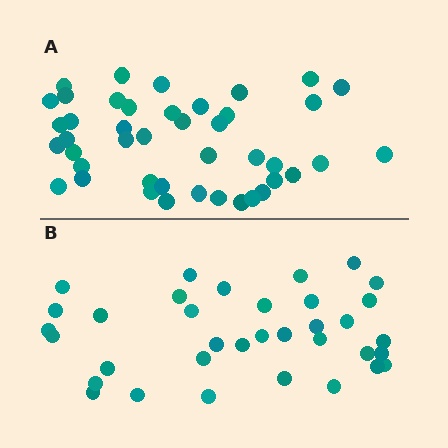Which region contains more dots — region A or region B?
Region A (the top region) has more dots.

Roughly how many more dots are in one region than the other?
Region A has roughly 8 or so more dots than region B.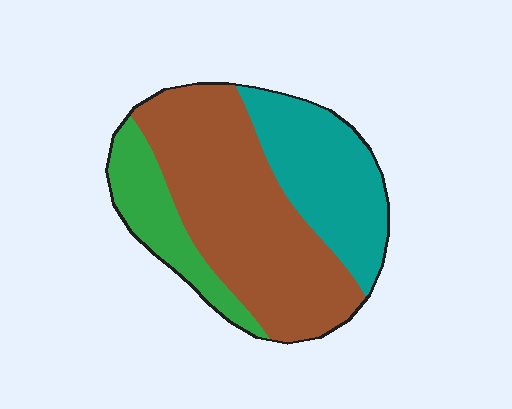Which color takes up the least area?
Green, at roughly 15%.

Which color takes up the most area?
Brown, at roughly 55%.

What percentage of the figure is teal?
Teal covers 29% of the figure.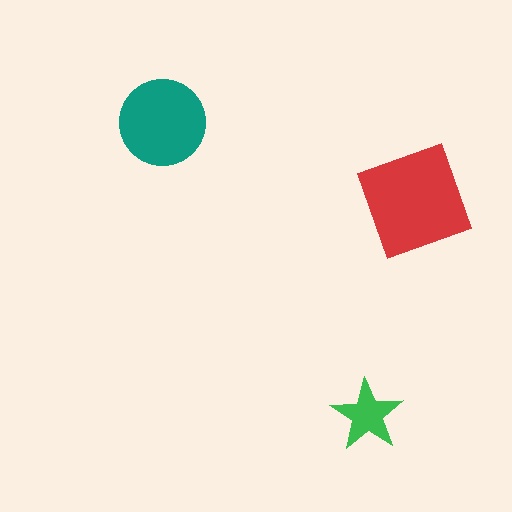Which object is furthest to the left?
The teal circle is leftmost.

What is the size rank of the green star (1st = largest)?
3rd.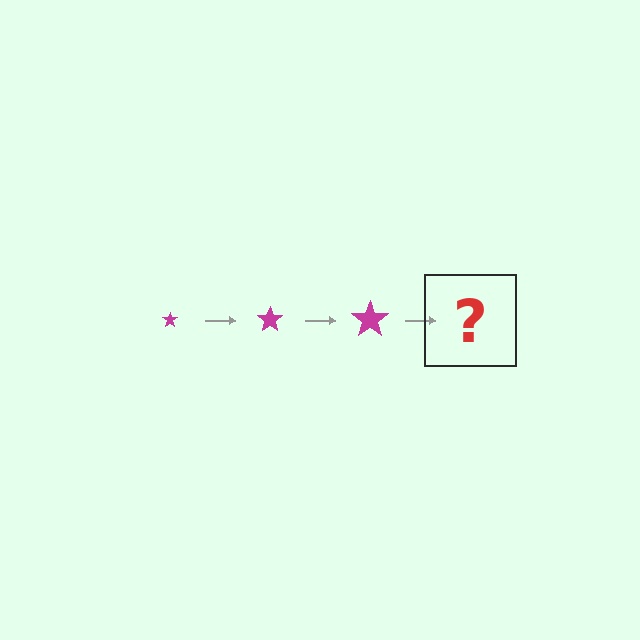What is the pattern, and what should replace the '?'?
The pattern is that the star gets progressively larger each step. The '?' should be a magenta star, larger than the previous one.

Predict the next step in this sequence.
The next step is a magenta star, larger than the previous one.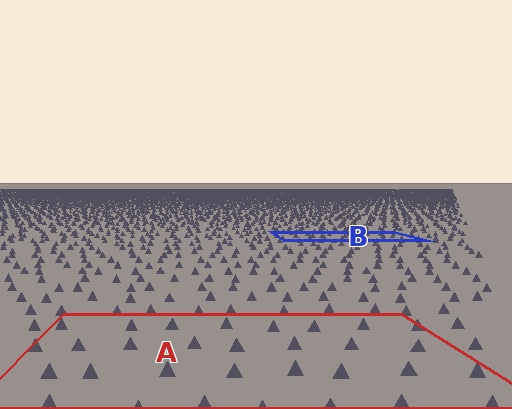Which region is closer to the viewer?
Region A is closer. The texture elements there are larger and more spread out.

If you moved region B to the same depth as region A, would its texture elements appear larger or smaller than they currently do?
They would appear larger. At a closer depth, the same texture elements are projected at a bigger on-screen size.